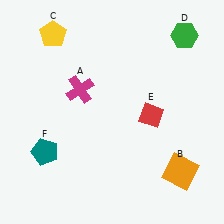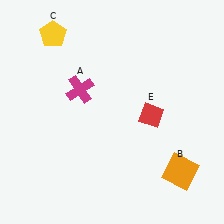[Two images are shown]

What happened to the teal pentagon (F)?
The teal pentagon (F) was removed in Image 2. It was in the bottom-left area of Image 1.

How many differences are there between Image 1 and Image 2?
There are 2 differences between the two images.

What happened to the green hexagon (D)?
The green hexagon (D) was removed in Image 2. It was in the top-right area of Image 1.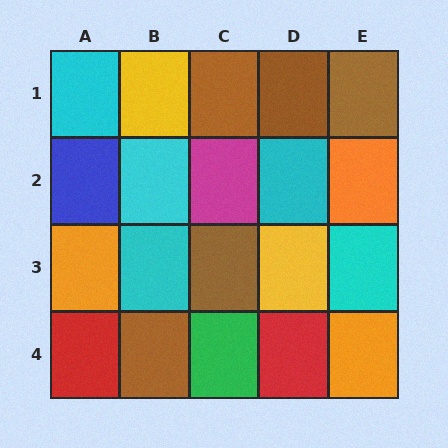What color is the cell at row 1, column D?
Brown.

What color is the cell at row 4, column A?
Red.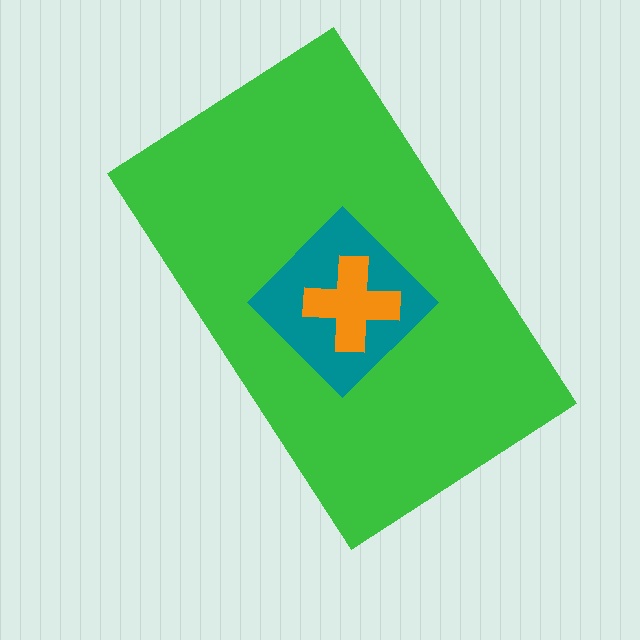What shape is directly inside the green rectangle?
The teal diamond.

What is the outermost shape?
The green rectangle.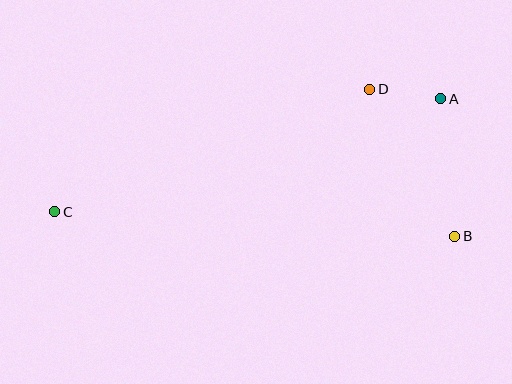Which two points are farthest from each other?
Points A and C are farthest from each other.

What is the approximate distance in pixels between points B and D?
The distance between B and D is approximately 170 pixels.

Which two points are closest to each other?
Points A and D are closest to each other.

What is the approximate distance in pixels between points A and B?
The distance between A and B is approximately 138 pixels.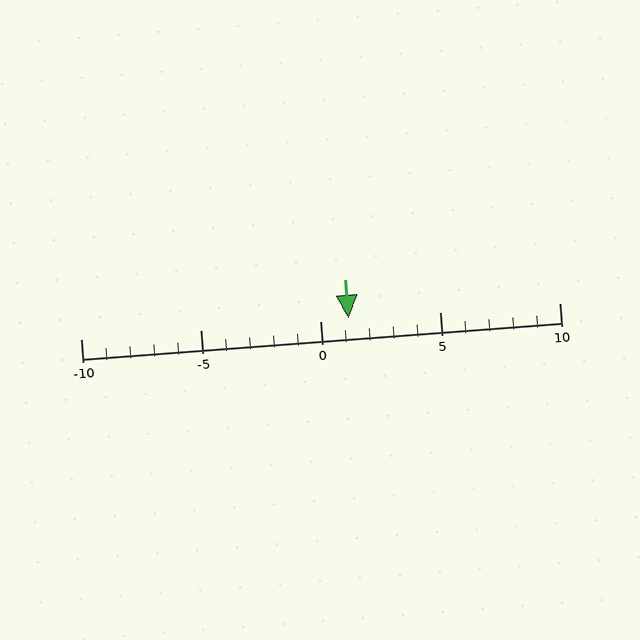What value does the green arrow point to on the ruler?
The green arrow points to approximately 1.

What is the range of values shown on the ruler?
The ruler shows values from -10 to 10.